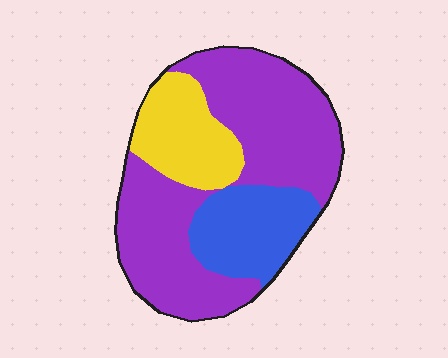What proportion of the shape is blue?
Blue covers roughly 20% of the shape.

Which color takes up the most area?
Purple, at roughly 60%.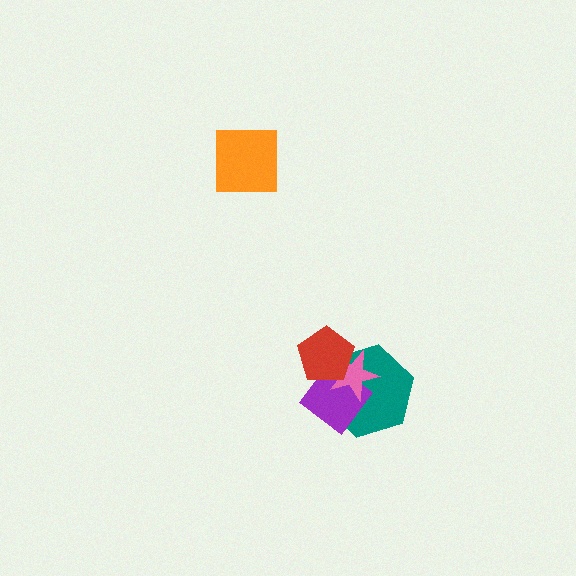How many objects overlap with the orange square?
0 objects overlap with the orange square.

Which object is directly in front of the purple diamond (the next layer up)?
The pink star is directly in front of the purple diamond.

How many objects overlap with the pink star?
3 objects overlap with the pink star.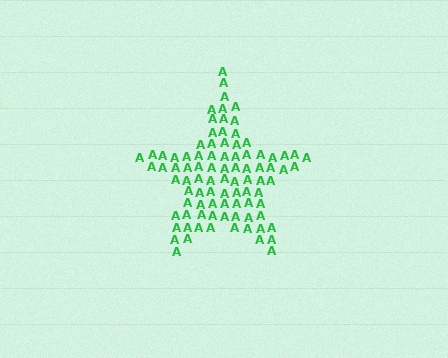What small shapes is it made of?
It is made of small letter A's.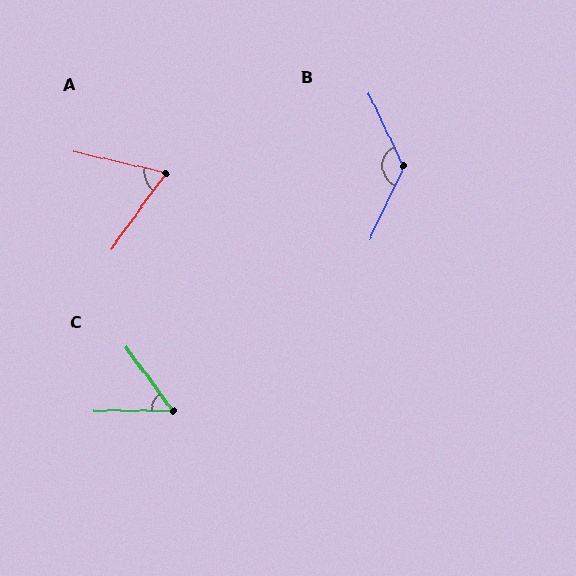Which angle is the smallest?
C, at approximately 53 degrees.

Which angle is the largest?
B, at approximately 130 degrees.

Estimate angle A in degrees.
Approximately 67 degrees.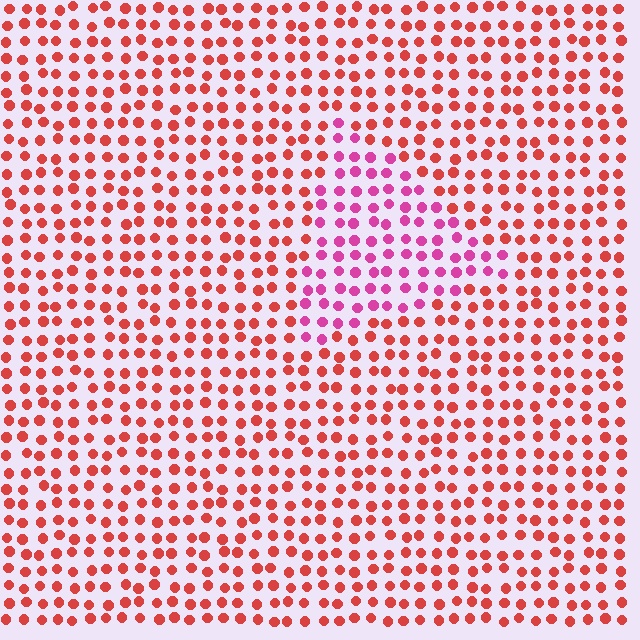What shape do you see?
I see a triangle.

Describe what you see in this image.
The image is filled with small red elements in a uniform arrangement. A triangle-shaped region is visible where the elements are tinted to a slightly different hue, forming a subtle color boundary.